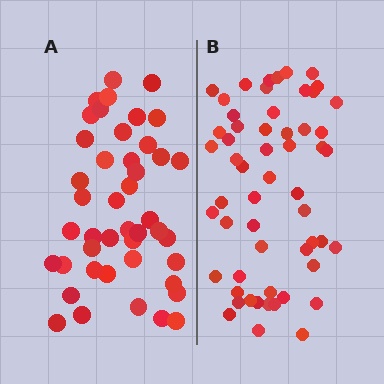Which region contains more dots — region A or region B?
Region B (the right region) has more dots.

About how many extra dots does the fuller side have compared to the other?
Region B has roughly 12 or so more dots than region A.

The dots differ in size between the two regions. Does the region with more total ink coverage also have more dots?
No. Region A has more total ink coverage because its dots are larger, but region B actually contains more individual dots. Total area can be misleading — the number of items is what matters here.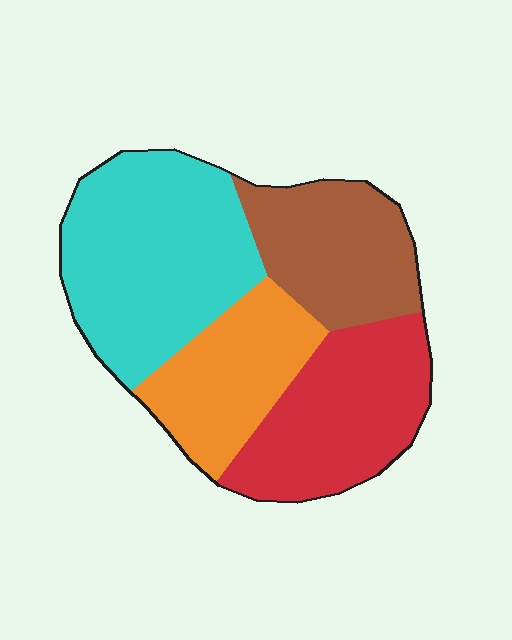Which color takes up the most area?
Cyan, at roughly 35%.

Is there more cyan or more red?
Cyan.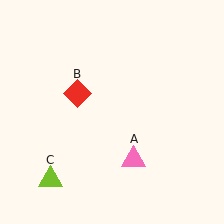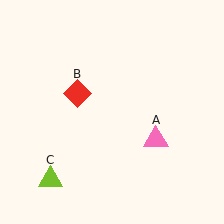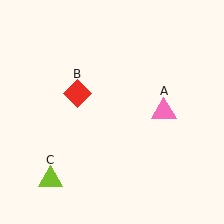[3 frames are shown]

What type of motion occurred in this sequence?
The pink triangle (object A) rotated counterclockwise around the center of the scene.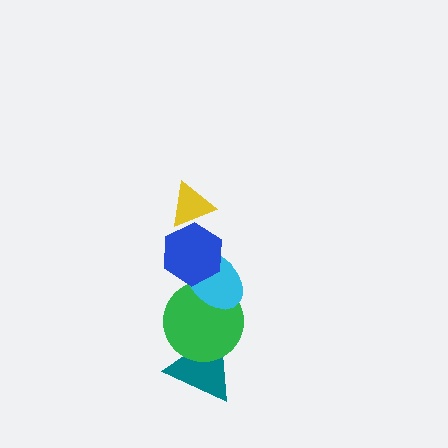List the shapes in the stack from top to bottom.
From top to bottom: the yellow triangle, the blue hexagon, the cyan ellipse, the green circle, the teal triangle.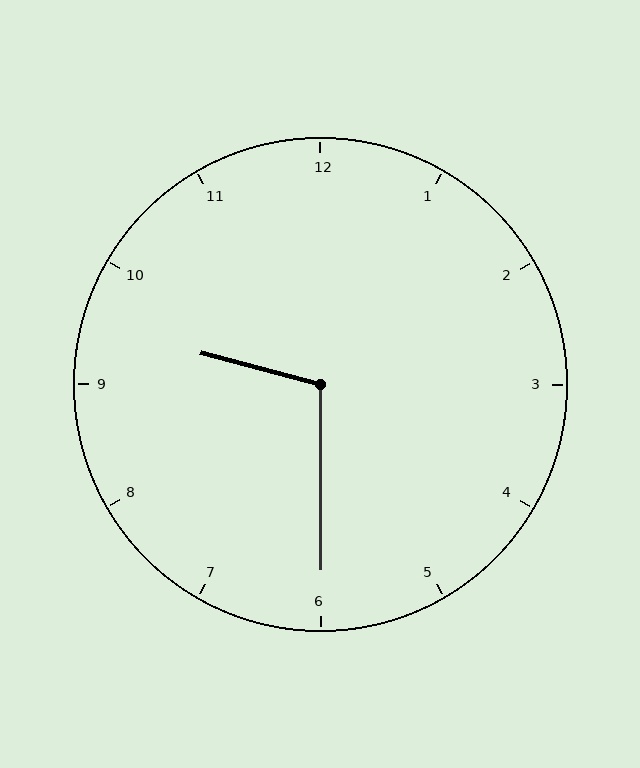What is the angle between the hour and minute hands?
Approximately 105 degrees.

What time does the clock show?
9:30.